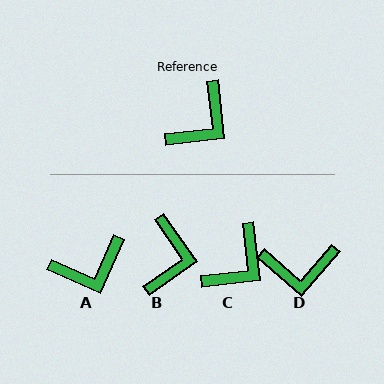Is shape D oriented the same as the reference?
No, it is off by about 47 degrees.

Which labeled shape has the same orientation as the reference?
C.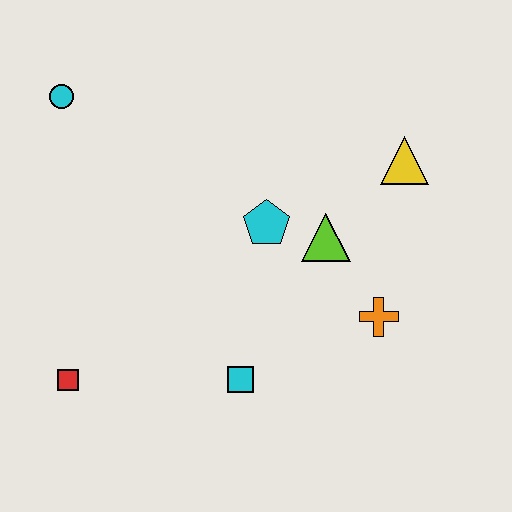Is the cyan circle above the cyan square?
Yes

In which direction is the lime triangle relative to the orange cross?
The lime triangle is above the orange cross.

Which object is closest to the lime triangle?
The cyan pentagon is closest to the lime triangle.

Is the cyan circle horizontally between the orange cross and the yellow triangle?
No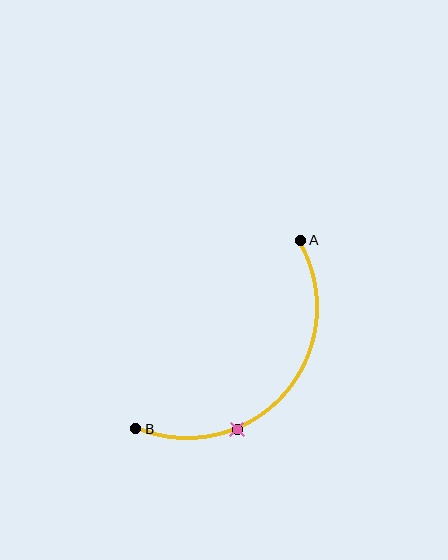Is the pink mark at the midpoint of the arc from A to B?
No. The pink mark lies on the arc but is closer to endpoint B. The arc midpoint would be at the point on the curve equidistant along the arc from both A and B.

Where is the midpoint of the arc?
The arc midpoint is the point on the curve farthest from the straight line joining A and B. It sits below and to the right of that line.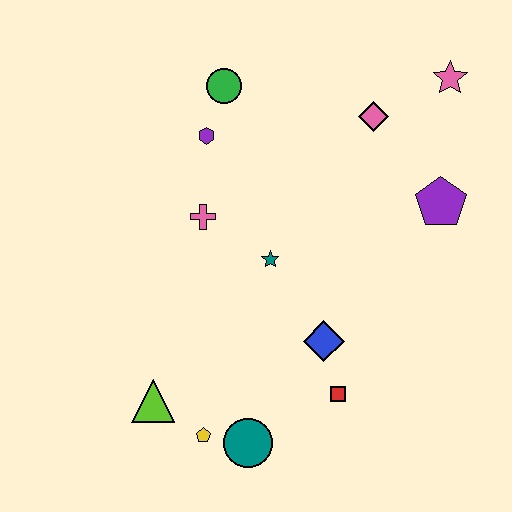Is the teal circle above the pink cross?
No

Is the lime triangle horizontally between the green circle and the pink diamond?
No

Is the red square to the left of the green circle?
No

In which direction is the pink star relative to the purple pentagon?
The pink star is above the purple pentagon.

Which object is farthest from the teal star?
The pink star is farthest from the teal star.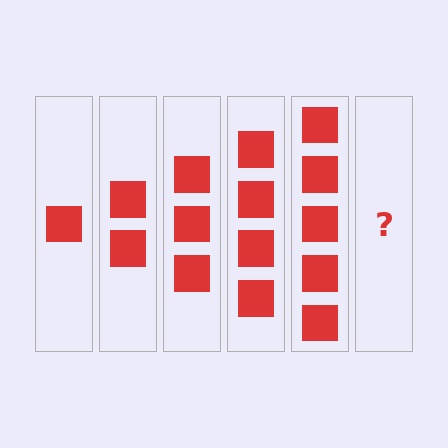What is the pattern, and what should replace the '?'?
The pattern is that each step adds one more square. The '?' should be 6 squares.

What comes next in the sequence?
The next element should be 6 squares.